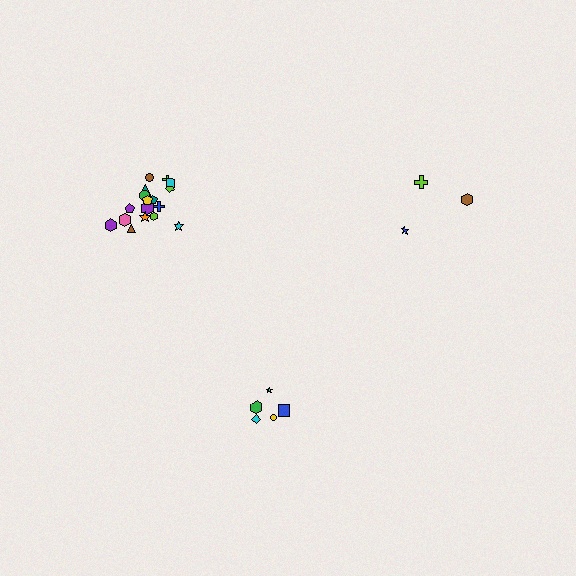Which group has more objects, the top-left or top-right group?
The top-left group.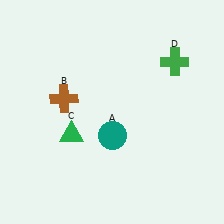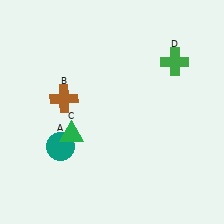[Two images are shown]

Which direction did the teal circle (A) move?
The teal circle (A) moved left.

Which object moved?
The teal circle (A) moved left.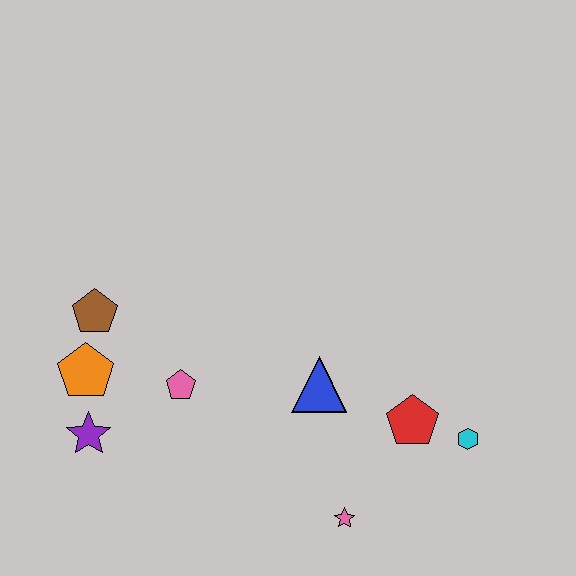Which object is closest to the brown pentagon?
The orange pentagon is closest to the brown pentagon.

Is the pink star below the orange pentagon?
Yes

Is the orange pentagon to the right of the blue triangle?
No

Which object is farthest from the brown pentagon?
The cyan hexagon is farthest from the brown pentagon.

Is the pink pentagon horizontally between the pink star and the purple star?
Yes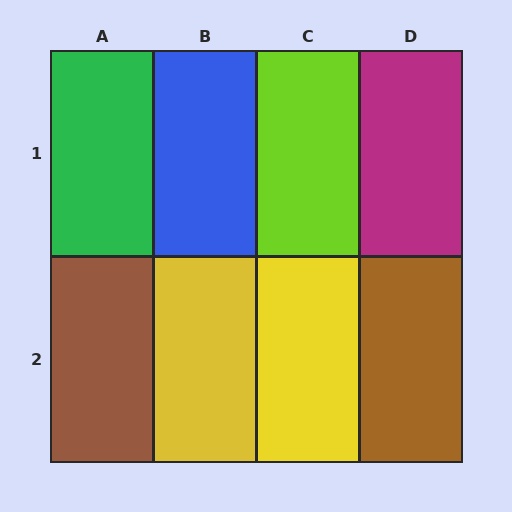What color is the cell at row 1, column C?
Lime.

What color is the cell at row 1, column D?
Magenta.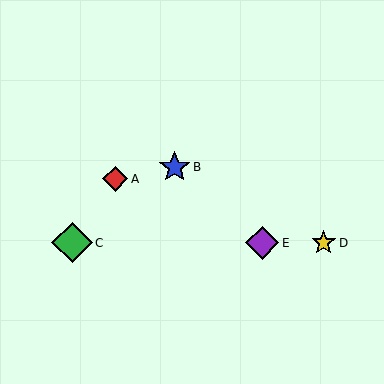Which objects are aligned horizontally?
Objects C, D, E are aligned horizontally.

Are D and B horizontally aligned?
No, D is at y≈243 and B is at y≈167.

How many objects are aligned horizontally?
3 objects (C, D, E) are aligned horizontally.